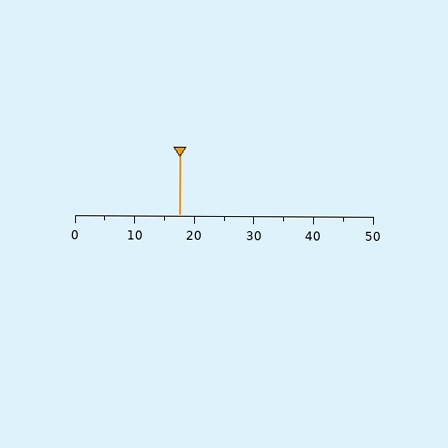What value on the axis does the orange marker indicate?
The marker indicates approximately 17.5.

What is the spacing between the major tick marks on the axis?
The major ticks are spaced 10 apart.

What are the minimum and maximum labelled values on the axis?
The axis runs from 0 to 50.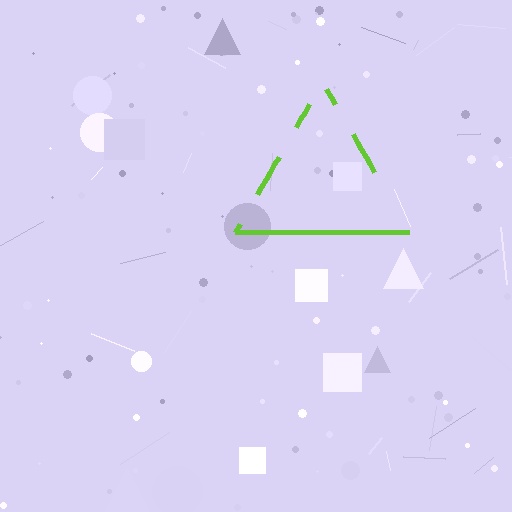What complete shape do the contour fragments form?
The contour fragments form a triangle.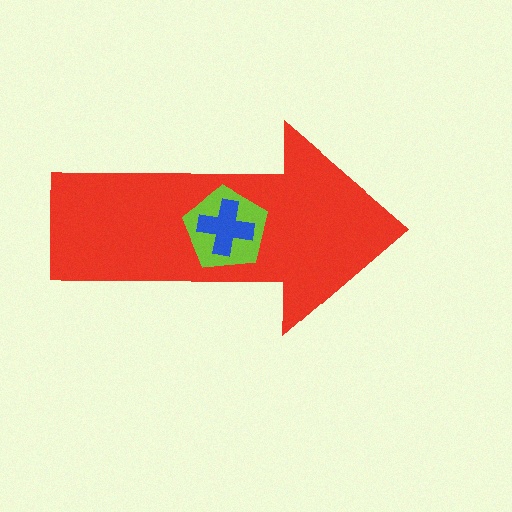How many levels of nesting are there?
3.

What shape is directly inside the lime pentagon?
The blue cross.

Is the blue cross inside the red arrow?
Yes.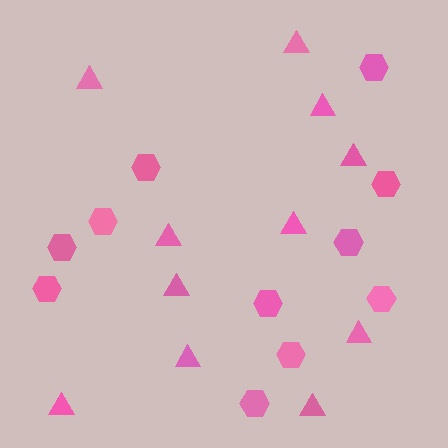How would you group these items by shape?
There are 2 groups: one group of triangles (11) and one group of hexagons (11).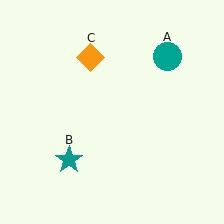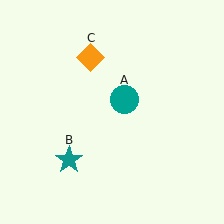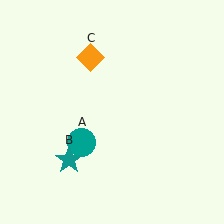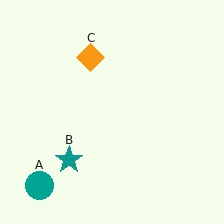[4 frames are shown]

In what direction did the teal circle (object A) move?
The teal circle (object A) moved down and to the left.